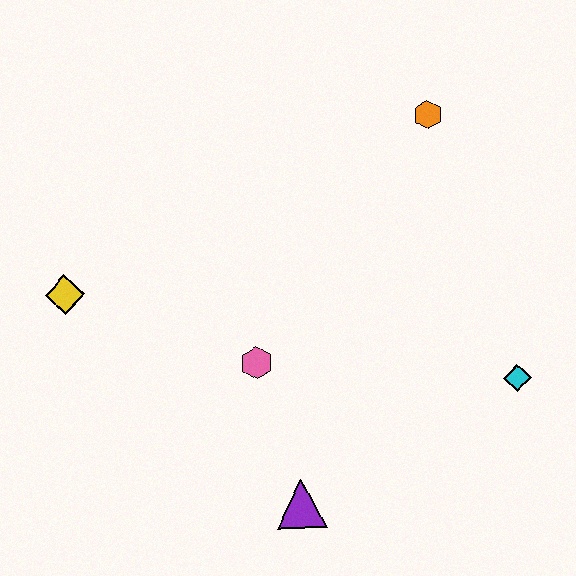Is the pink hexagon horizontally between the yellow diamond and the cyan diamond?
Yes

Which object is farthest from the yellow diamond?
The cyan diamond is farthest from the yellow diamond.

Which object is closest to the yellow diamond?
The pink hexagon is closest to the yellow diamond.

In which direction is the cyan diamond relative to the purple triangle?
The cyan diamond is to the right of the purple triangle.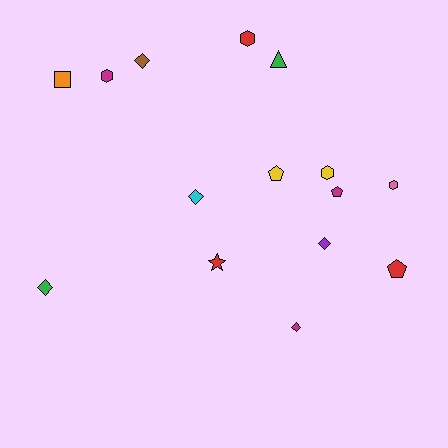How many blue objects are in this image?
There are no blue objects.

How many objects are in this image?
There are 15 objects.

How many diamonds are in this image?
There are 5 diamonds.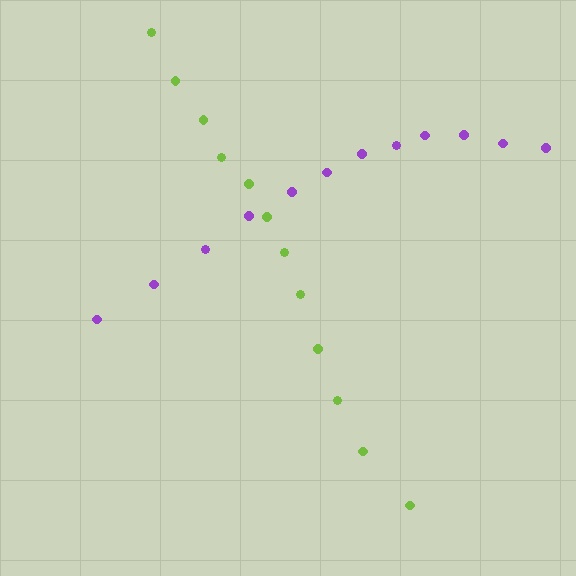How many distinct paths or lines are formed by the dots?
There are 2 distinct paths.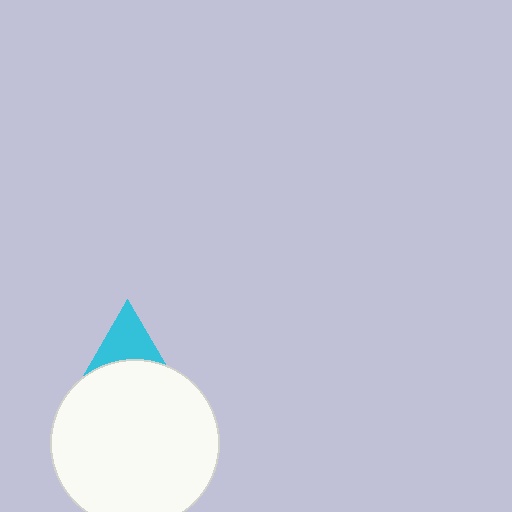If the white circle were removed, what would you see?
You would see the complete cyan triangle.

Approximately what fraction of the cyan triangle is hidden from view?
Roughly 37% of the cyan triangle is hidden behind the white circle.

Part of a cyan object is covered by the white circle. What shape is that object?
It is a triangle.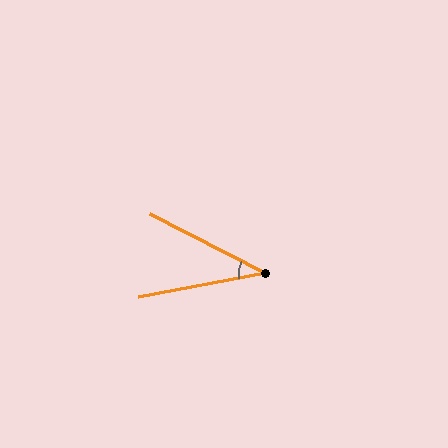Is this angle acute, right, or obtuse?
It is acute.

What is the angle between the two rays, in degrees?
Approximately 38 degrees.